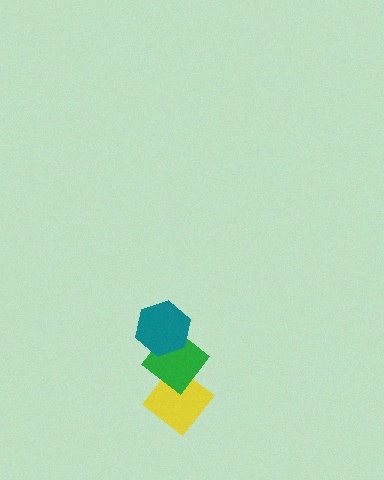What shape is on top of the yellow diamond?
The green diamond is on top of the yellow diamond.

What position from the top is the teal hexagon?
The teal hexagon is 1st from the top.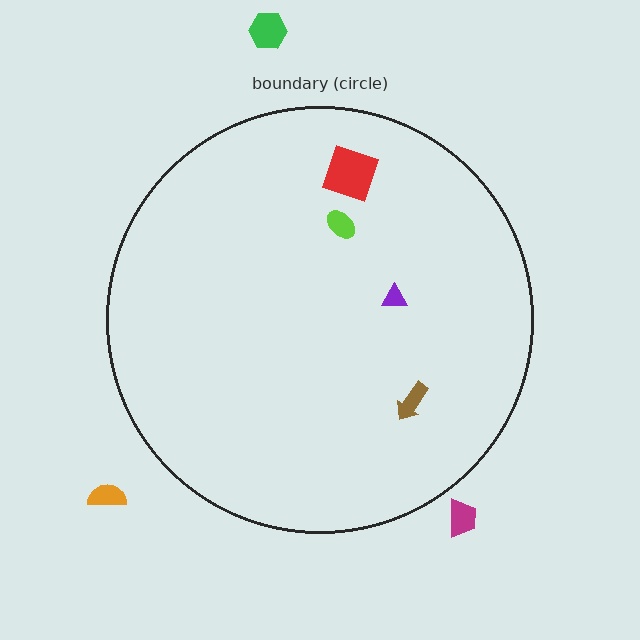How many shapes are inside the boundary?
4 inside, 3 outside.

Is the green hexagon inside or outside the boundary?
Outside.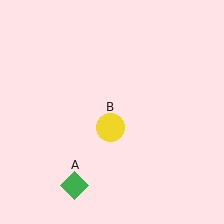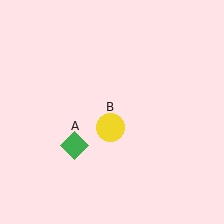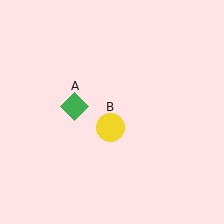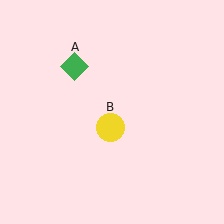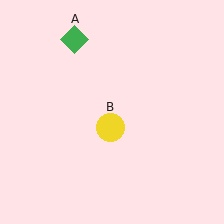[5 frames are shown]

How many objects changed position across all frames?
1 object changed position: green diamond (object A).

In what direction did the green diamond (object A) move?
The green diamond (object A) moved up.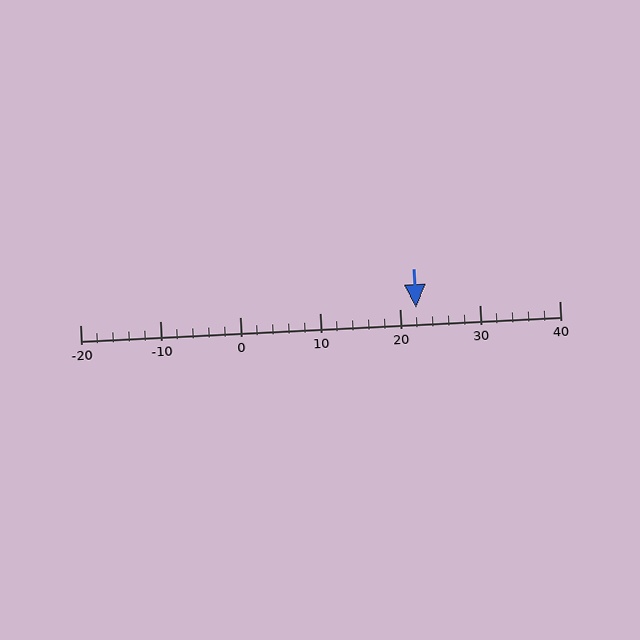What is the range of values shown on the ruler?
The ruler shows values from -20 to 40.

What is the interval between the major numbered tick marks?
The major tick marks are spaced 10 units apart.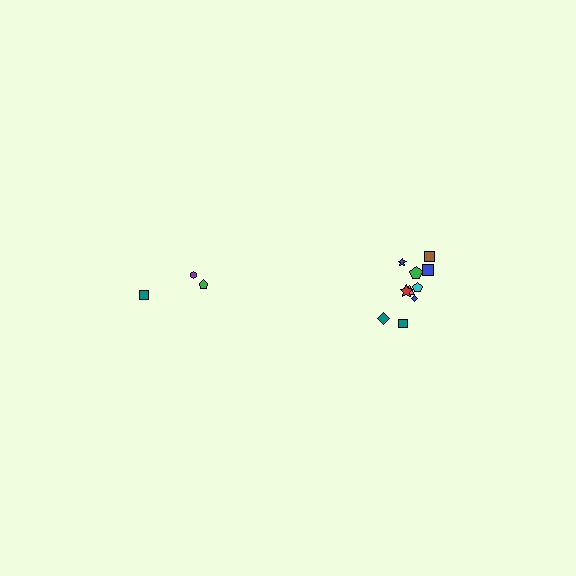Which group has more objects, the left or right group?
The right group.